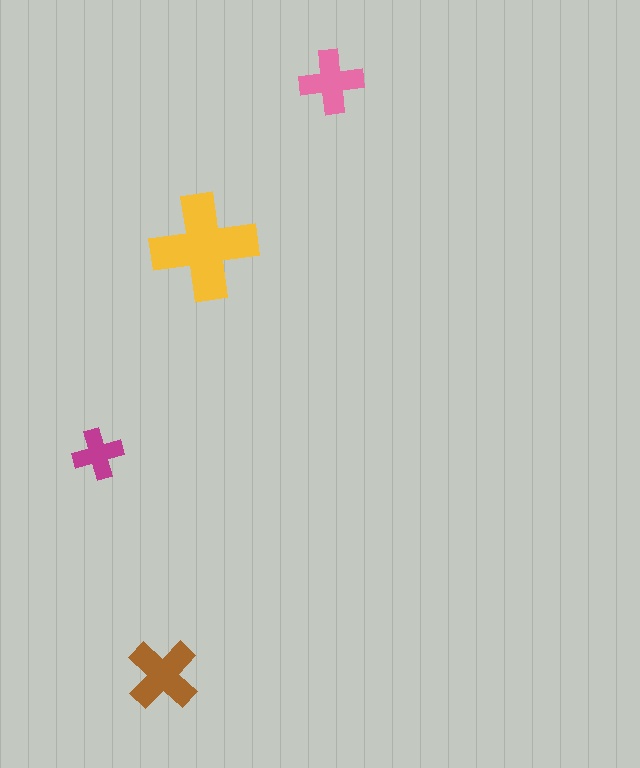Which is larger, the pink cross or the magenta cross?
The pink one.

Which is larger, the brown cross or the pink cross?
The brown one.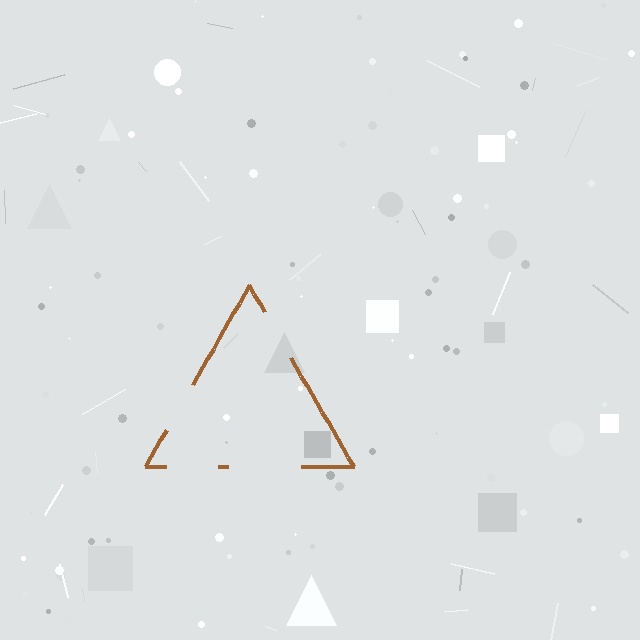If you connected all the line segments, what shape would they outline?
They would outline a triangle.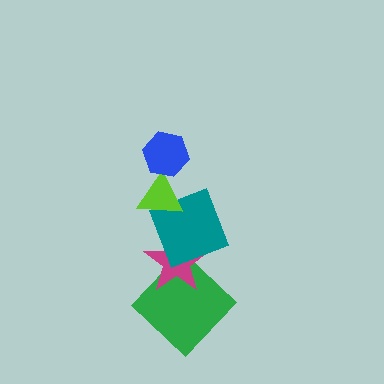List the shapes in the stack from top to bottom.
From top to bottom: the blue hexagon, the lime triangle, the teal square, the magenta star, the green diamond.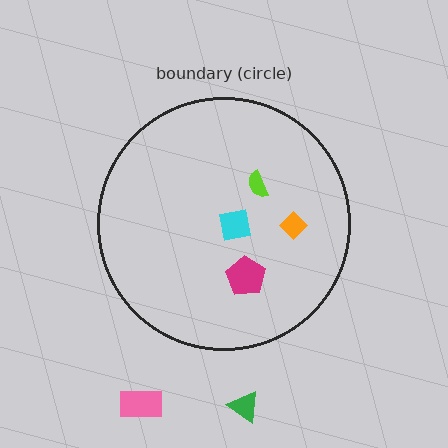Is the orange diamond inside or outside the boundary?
Inside.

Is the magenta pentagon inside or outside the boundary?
Inside.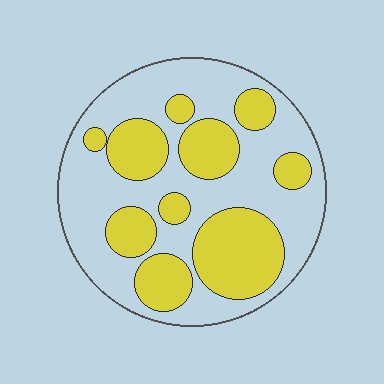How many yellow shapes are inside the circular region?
10.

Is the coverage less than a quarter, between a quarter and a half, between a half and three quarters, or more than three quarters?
Between a quarter and a half.